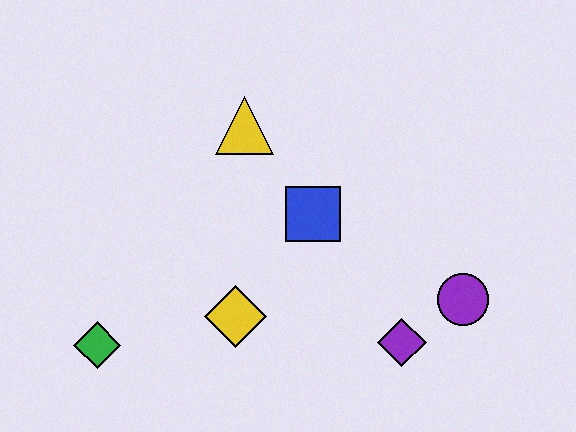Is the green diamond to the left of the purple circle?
Yes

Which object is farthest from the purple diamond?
The green diamond is farthest from the purple diamond.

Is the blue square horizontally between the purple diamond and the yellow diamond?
Yes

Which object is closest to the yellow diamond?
The blue square is closest to the yellow diamond.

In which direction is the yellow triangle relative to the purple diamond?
The yellow triangle is above the purple diamond.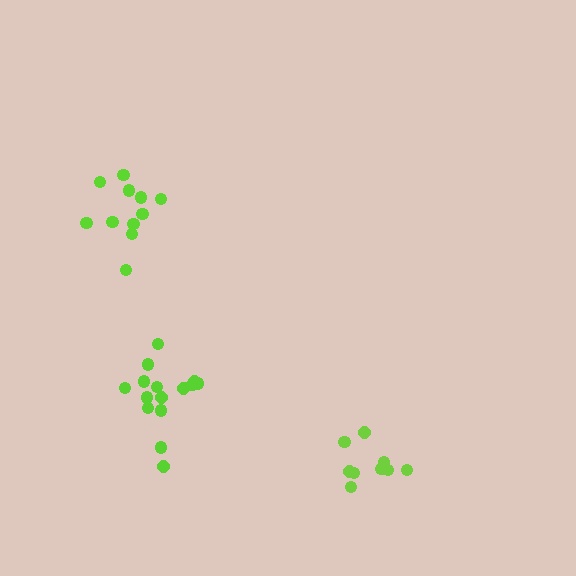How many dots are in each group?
Group 1: 9 dots, Group 2: 15 dots, Group 3: 11 dots (35 total).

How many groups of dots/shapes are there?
There are 3 groups.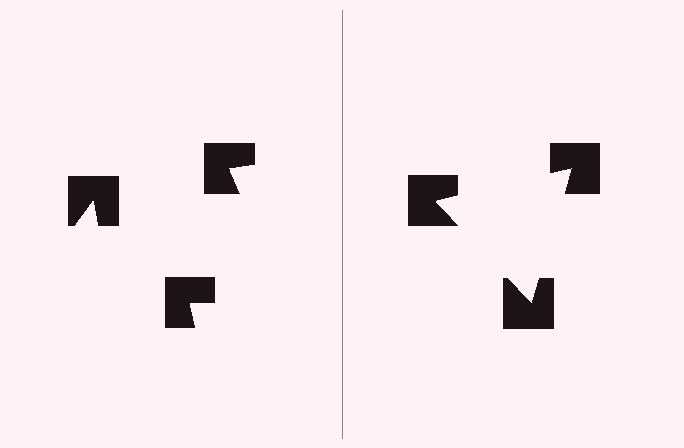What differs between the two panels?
The notched squares are positioned identically on both sides; only the wedge orientations differ. On the right they align to a triangle; on the left they are misaligned.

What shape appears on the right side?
An illusory triangle.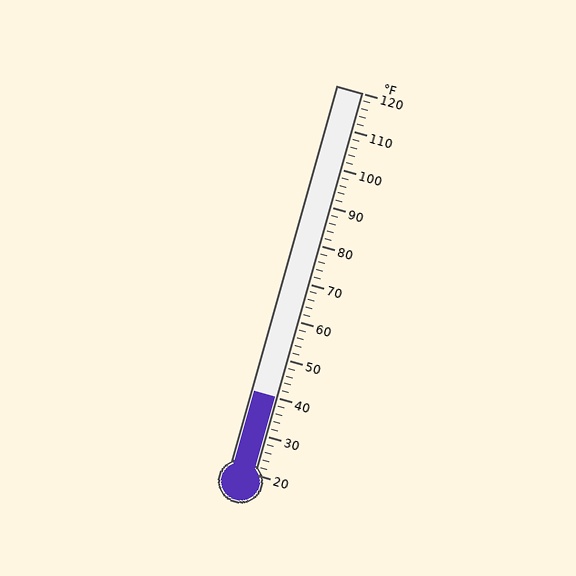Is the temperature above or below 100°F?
The temperature is below 100°F.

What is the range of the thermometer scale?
The thermometer scale ranges from 20°F to 120°F.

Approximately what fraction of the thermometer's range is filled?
The thermometer is filled to approximately 20% of its range.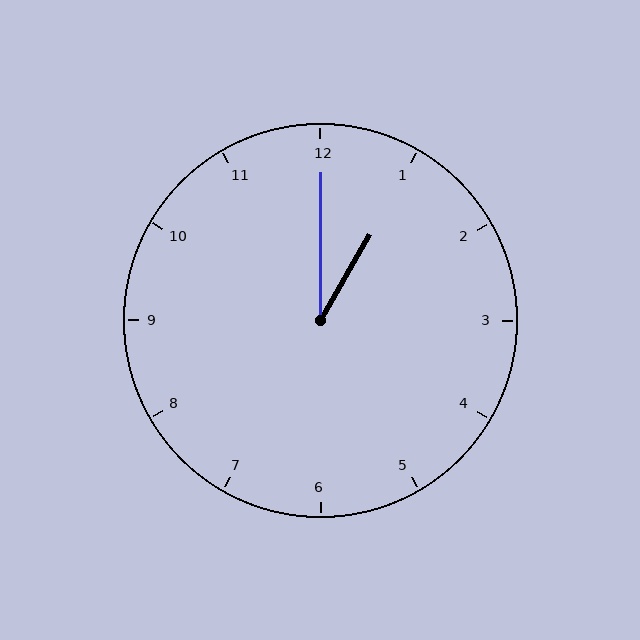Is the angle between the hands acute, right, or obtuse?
It is acute.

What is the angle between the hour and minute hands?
Approximately 30 degrees.